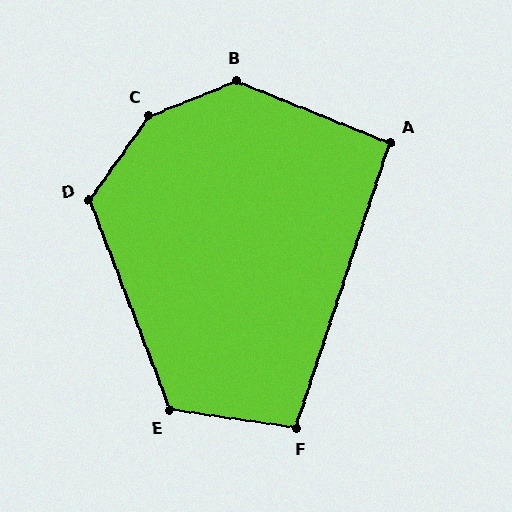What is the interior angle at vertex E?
Approximately 119 degrees (obtuse).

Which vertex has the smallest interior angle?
A, at approximately 93 degrees.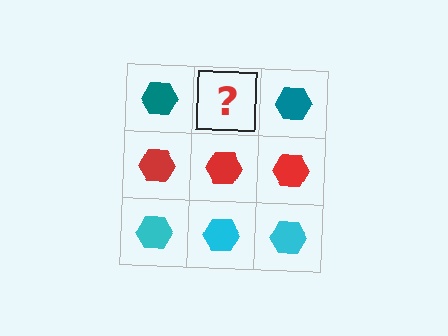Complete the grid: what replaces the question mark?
The question mark should be replaced with a teal hexagon.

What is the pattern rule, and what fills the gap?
The rule is that each row has a consistent color. The gap should be filled with a teal hexagon.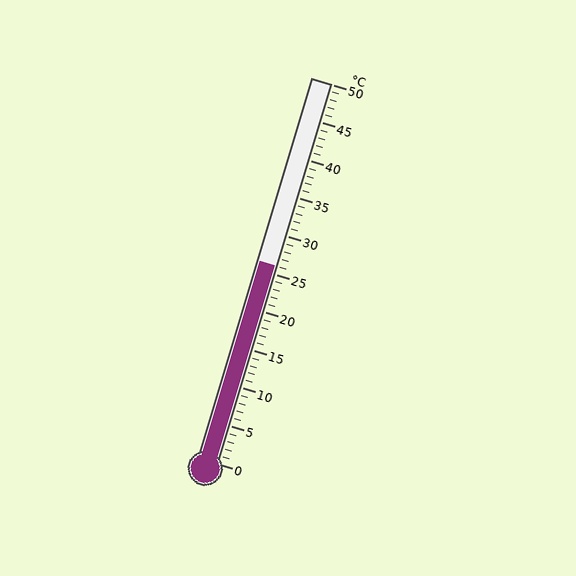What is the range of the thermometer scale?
The thermometer scale ranges from 0°C to 50°C.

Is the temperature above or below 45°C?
The temperature is below 45°C.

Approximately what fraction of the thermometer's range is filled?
The thermometer is filled to approximately 50% of its range.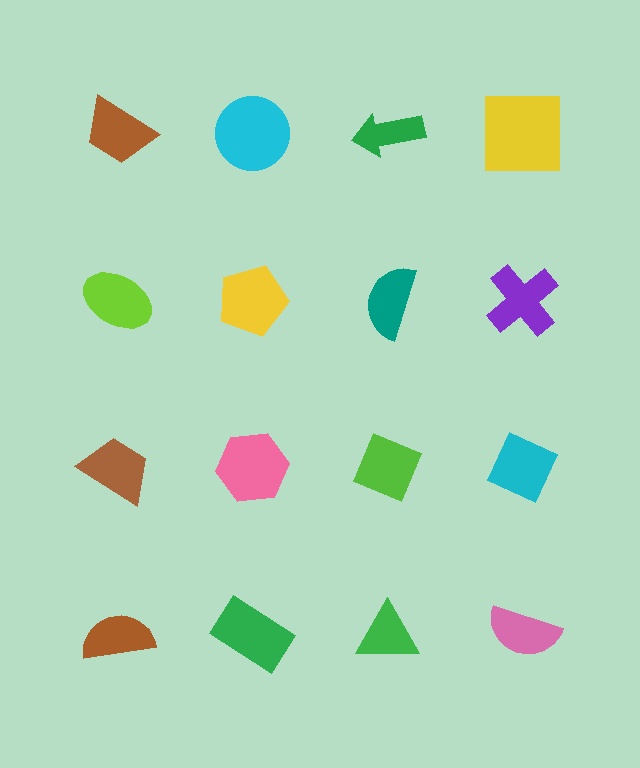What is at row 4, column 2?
A green rectangle.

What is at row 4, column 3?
A green triangle.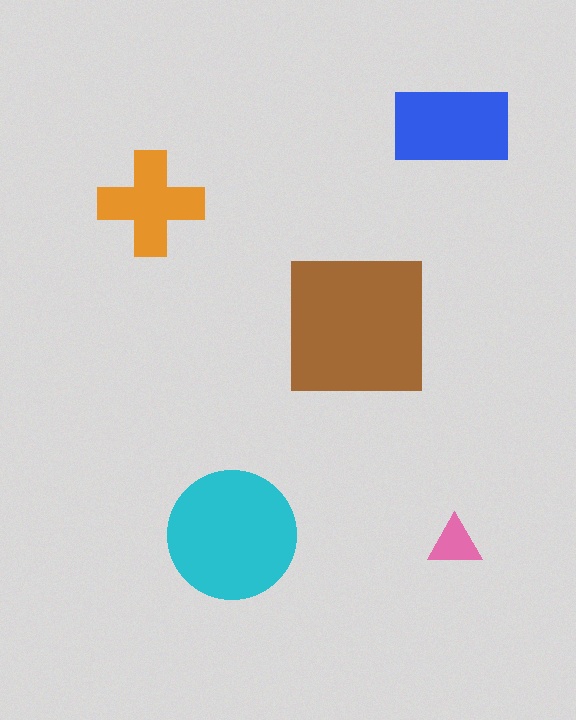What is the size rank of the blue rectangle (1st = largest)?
3rd.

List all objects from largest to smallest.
The brown square, the cyan circle, the blue rectangle, the orange cross, the pink triangle.